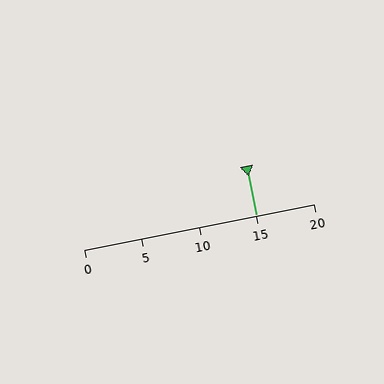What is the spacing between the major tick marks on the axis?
The major ticks are spaced 5 apart.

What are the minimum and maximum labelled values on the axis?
The axis runs from 0 to 20.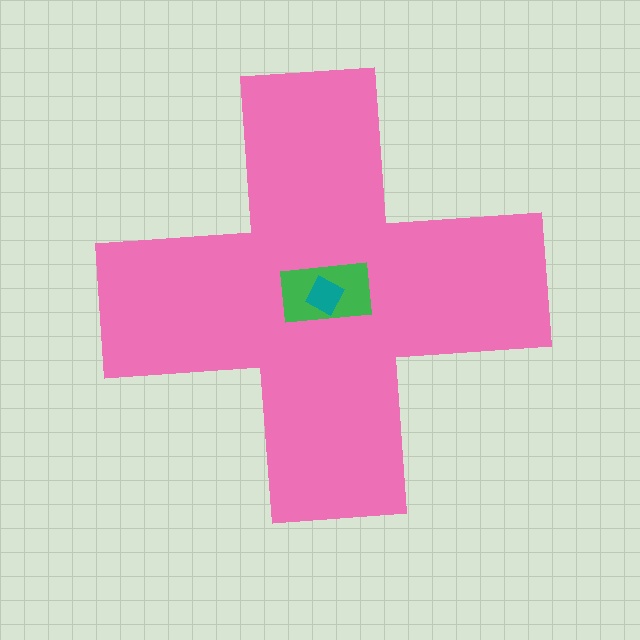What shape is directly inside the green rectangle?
The teal diamond.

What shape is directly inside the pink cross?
The green rectangle.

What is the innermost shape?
The teal diamond.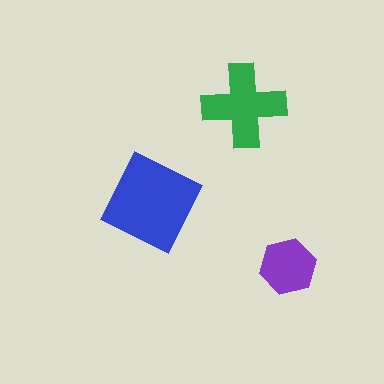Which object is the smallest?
The purple hexagon.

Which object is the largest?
The blue square.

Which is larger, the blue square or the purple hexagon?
The blue square.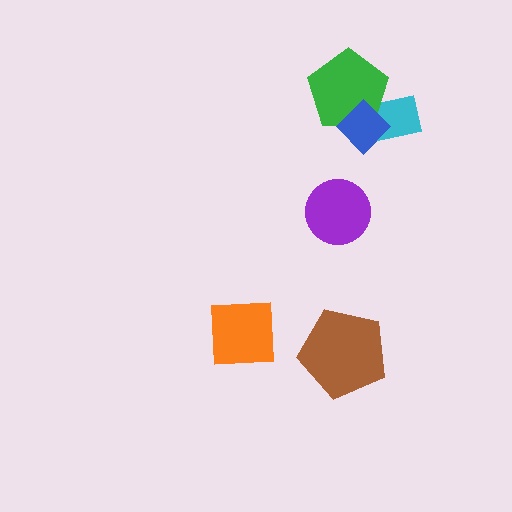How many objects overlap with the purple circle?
0 objects overlap with the purple circle.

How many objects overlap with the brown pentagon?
0 objects overlap with the brown pentagon.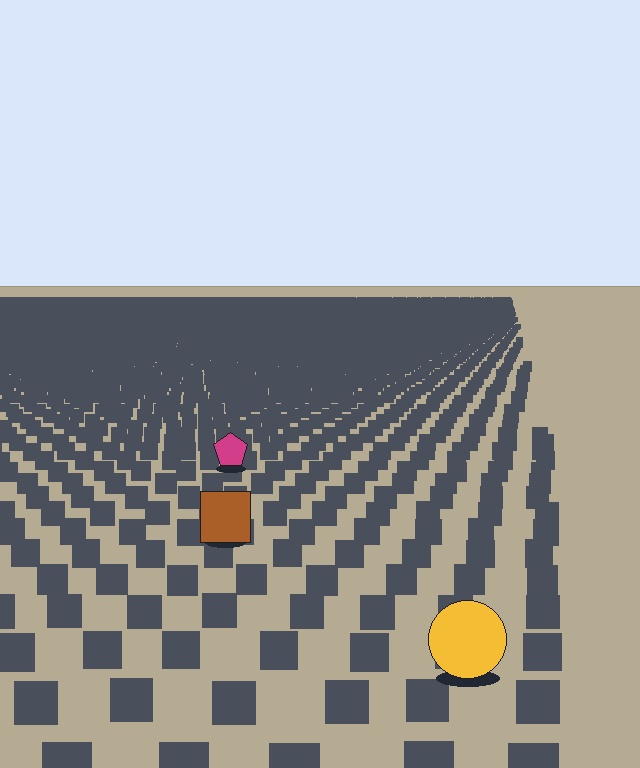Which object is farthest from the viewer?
The magenta pentagon is farthest from the viewer. It appears smaller and the ground texture around it is denser.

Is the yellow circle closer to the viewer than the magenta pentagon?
Yes. The yellow circle is closer — you can tell from the texture gradient: the ground texture is coarser near it.